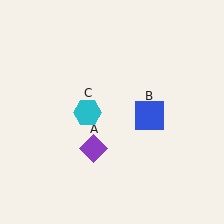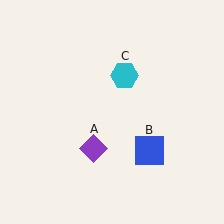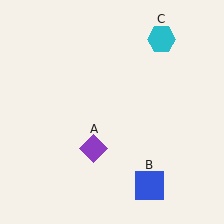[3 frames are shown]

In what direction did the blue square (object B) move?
The blue square (object B) moved down.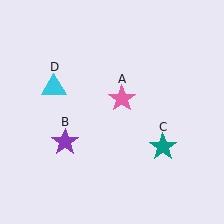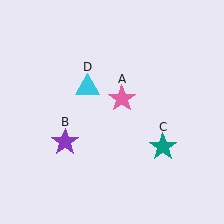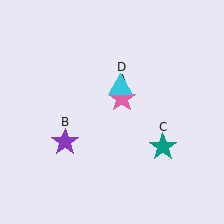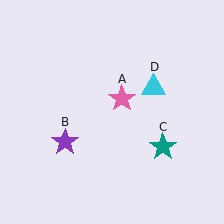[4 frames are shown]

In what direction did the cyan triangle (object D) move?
The cyan triangle (object D) moved right.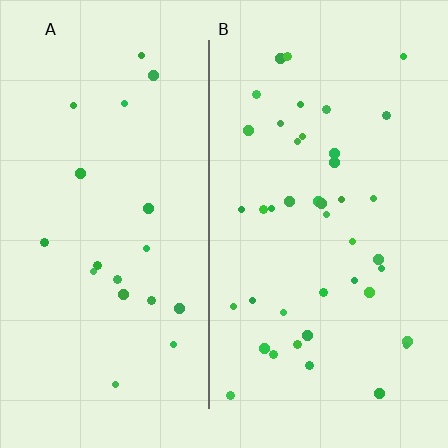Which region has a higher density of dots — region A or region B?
B (the right).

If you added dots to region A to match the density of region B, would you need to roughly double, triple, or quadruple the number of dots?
Approximately double.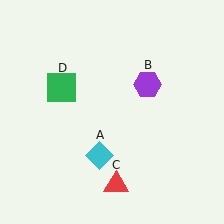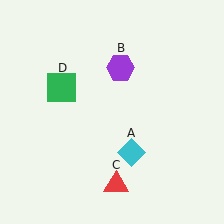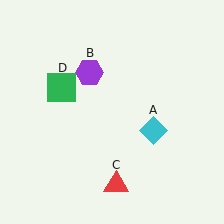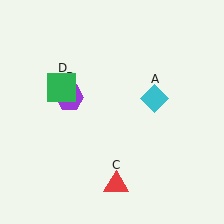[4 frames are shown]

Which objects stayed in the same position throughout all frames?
Red triangle (object C) and green square (object D) remained stationary.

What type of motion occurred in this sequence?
The cyan diamond (object A), purple hexagon (object B) rotated counterclockwise around the center of the scene.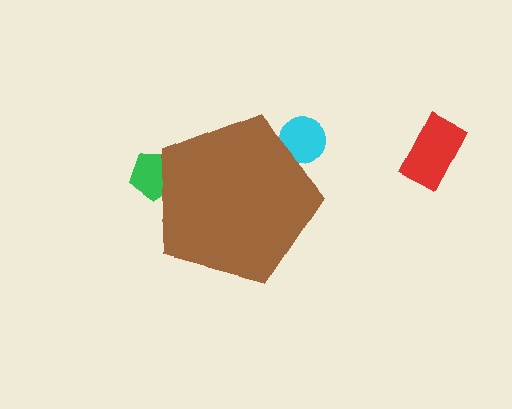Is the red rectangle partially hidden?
No, the red rectangle is fully visible.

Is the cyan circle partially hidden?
Yes, the cyan circle is partially hidden behind the brown pentagon.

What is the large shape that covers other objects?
A brown pentagon.